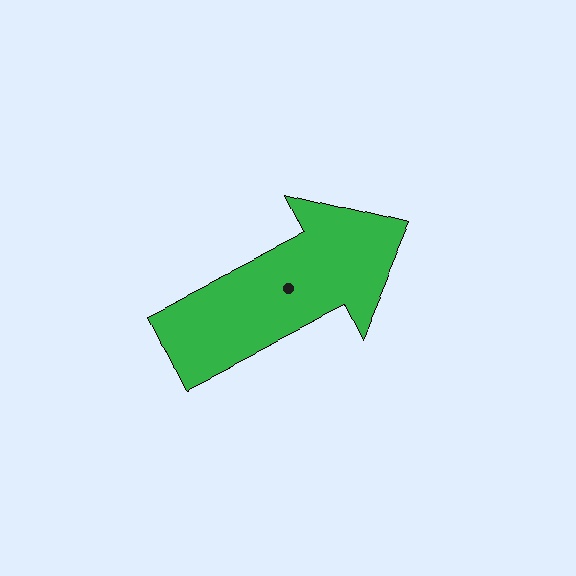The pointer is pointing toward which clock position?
Roughly 2 o'clock.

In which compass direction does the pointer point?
Northeast.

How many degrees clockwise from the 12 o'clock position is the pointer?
Approximately 64 degrees.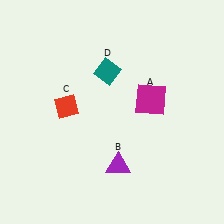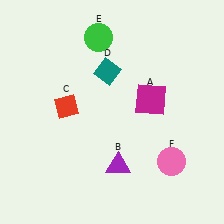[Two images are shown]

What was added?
A green circle (E), a pink circle (F) were added in Image 2.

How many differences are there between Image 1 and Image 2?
There are 2 differences between the two images.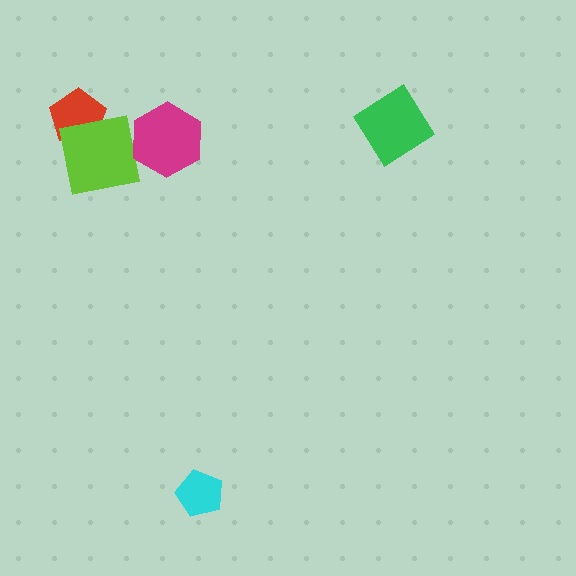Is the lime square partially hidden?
Yes, it is partially covered by another shape.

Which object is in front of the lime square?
The magenta hexagon is in front of the lime square.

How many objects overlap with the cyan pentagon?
0 objects overlap with the cyan pentagon.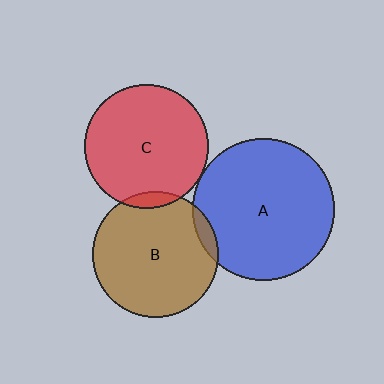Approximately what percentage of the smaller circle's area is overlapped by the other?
Approximately 5%.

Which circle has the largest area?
Circle A (blue).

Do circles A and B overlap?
Yes.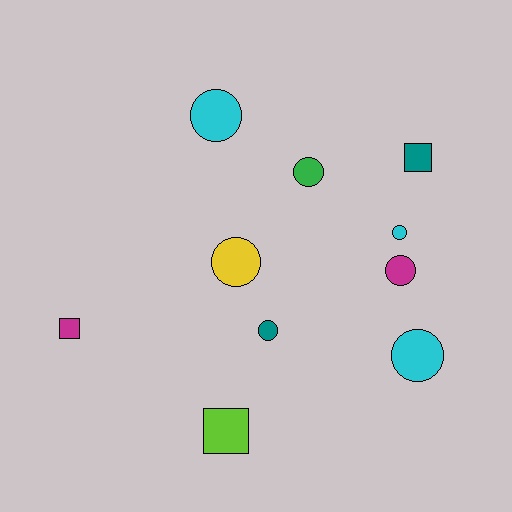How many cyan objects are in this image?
There are 3 cyan objects.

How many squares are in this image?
There are 3 squares.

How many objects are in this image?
There are 10 objects.